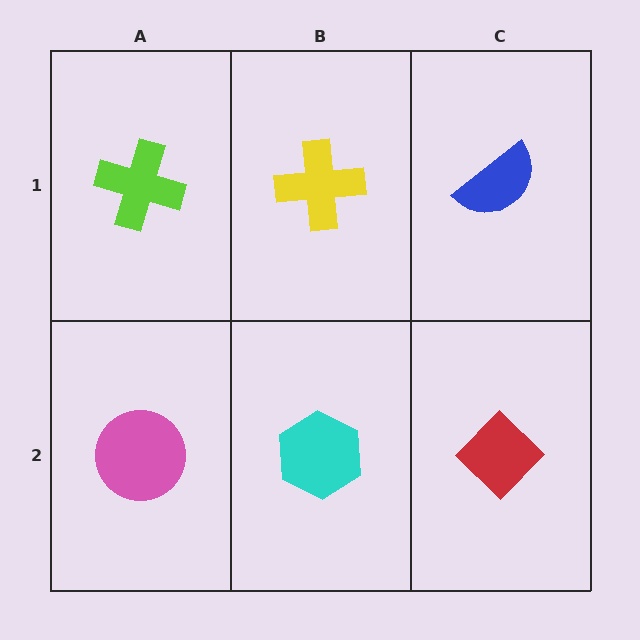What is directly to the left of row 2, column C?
A cyan hexagon.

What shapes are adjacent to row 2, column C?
A blue semicircle (row 1, column C), a cyan hexagon (row 2, column B).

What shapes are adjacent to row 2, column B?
A yellow cross (row 1, column B), a pink circle (row 2, column A), a red diamond (row 2, column C).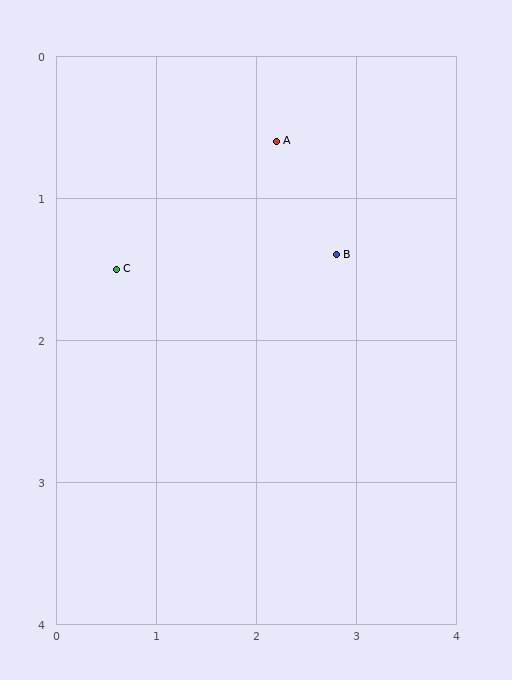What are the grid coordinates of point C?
Point C is at approximately (0.6, 1.5).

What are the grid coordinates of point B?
Point B is at approximately (2.8, 1.4).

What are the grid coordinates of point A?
Point A is at approximately (2.2, 0.6).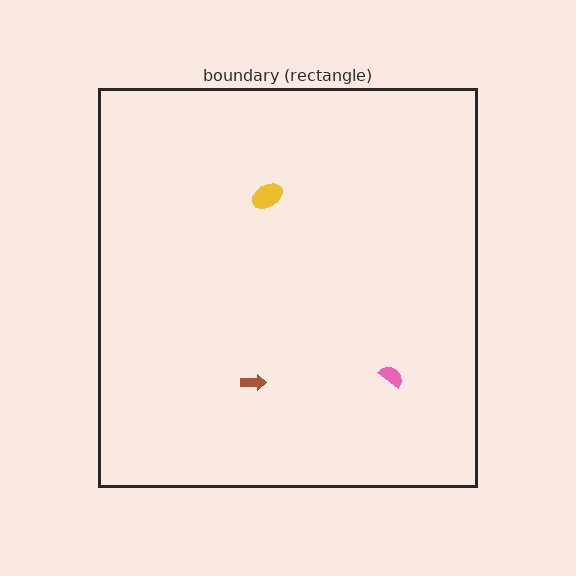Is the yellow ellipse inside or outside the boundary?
Inside.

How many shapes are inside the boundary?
3 inside, 0 outside.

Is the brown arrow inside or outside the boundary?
Inside.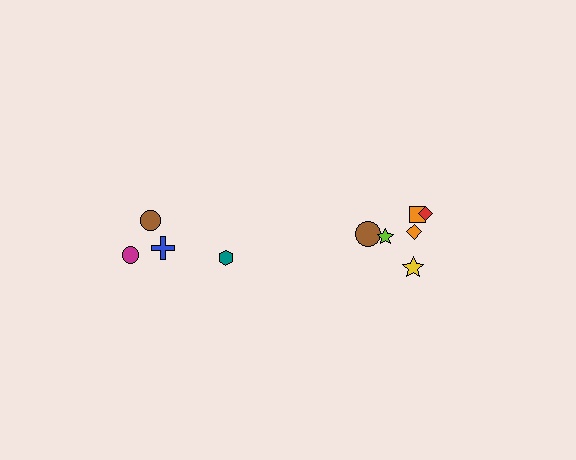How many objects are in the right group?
There are 6 objects.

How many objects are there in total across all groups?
There are 10 objects.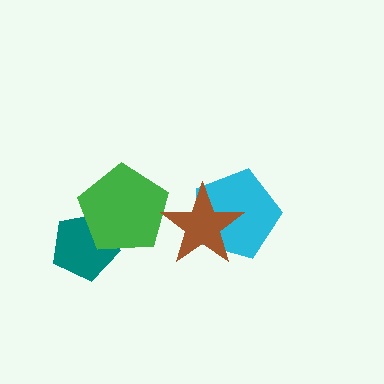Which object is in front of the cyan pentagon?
The brown star is in front of the cyan pentagon.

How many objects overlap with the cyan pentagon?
1 object overlaps with the cyan pentagon.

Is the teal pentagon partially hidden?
Yes, it is partially covered by another shape.